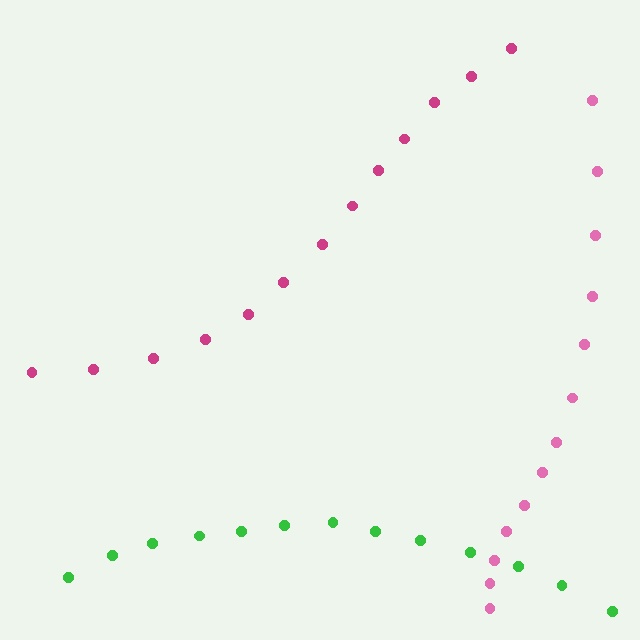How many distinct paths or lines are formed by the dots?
There are 3 distinct paths.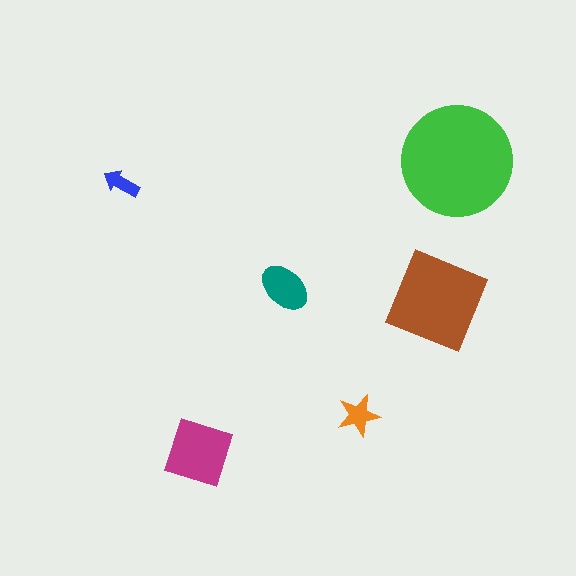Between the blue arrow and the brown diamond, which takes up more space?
The brown diamond.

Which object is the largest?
The green circle.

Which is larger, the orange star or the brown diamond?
The brown diamond.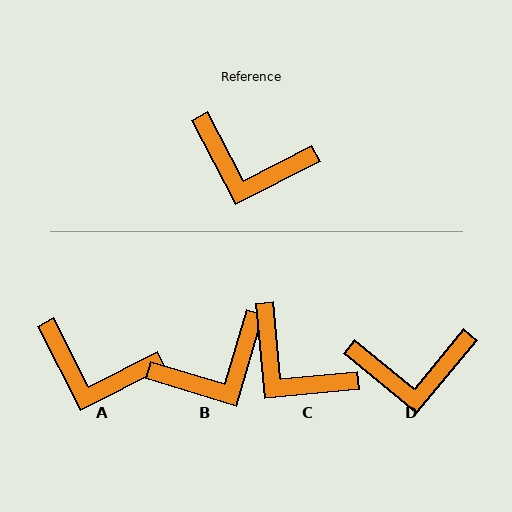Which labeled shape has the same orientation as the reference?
A.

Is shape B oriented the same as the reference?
No, it is off by about 46 degrees.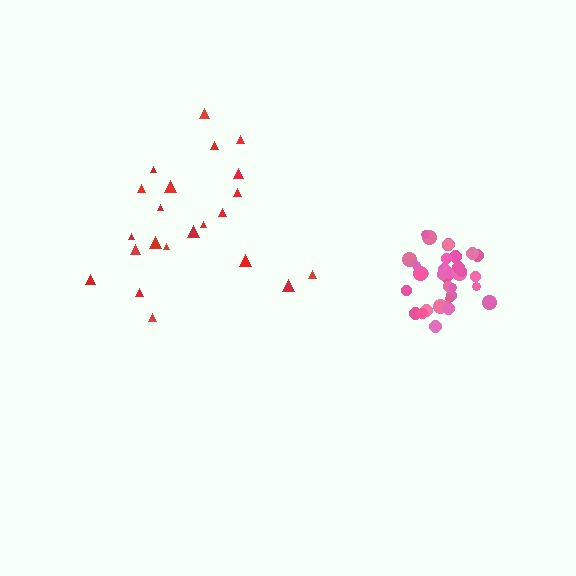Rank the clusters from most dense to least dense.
pink, red.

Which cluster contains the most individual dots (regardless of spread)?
Pink (35).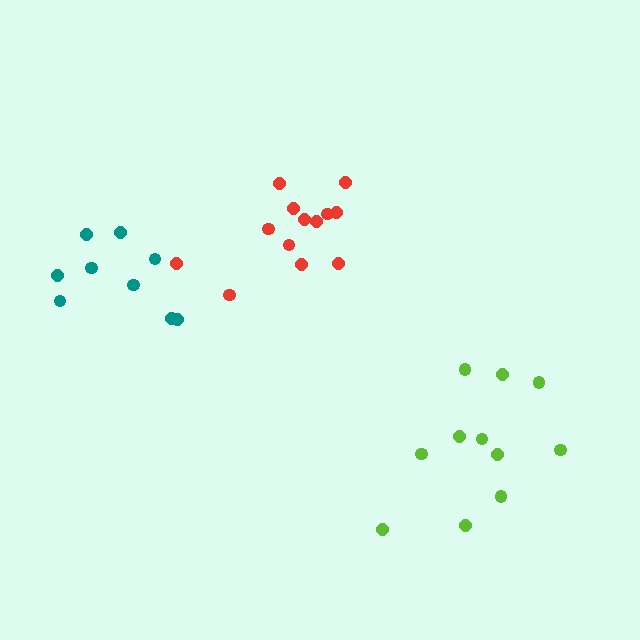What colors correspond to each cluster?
The clusters are colored: teal, lime, red.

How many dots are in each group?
Group 1: 9 dots, Group 2: 11 dots, Group 3: 13 dots (33 total).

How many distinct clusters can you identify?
There are 3 distinct clusters.